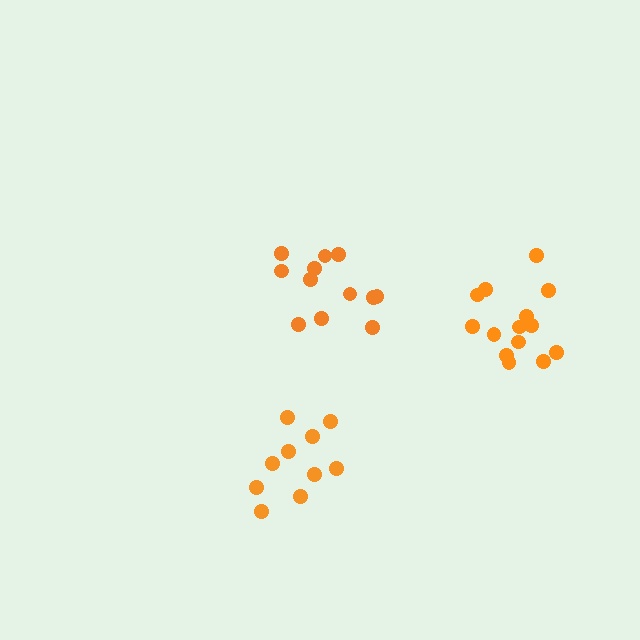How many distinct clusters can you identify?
There are 3 distinct clusters.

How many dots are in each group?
Group 1: 12 dots, Group 2: 10 dots, Group 3: 14 dots (36 total).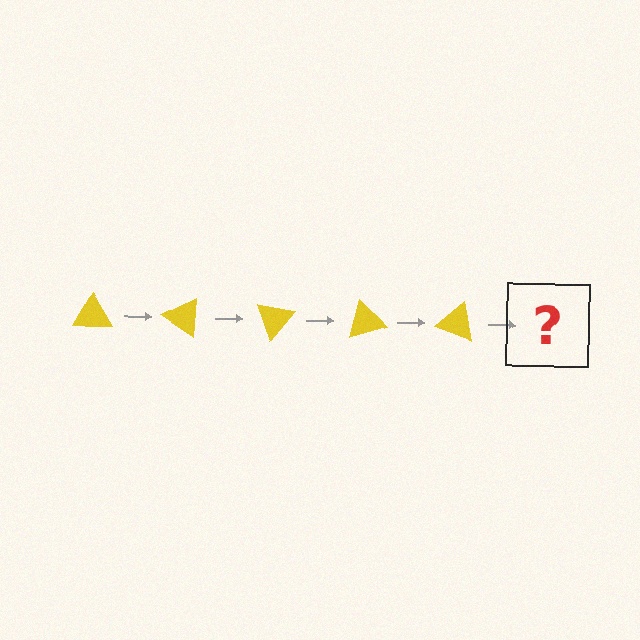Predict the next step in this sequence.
The next step is a yellow triangle rotated 175 degrees.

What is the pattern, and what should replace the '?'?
The pattern is that the triangle rotates 35 degrees each step. The '?' should be a yellow triangle rotated 175 degrees.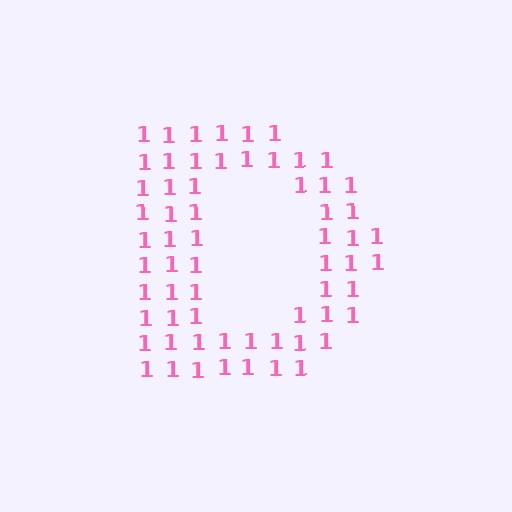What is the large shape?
The large shape is the letter D.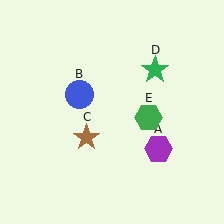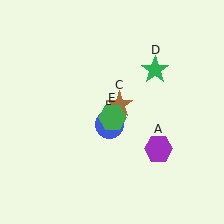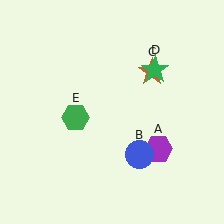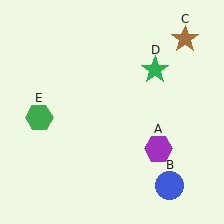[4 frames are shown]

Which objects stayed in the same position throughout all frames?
Purple hexagon (object A) and green star (object D) remained stationary.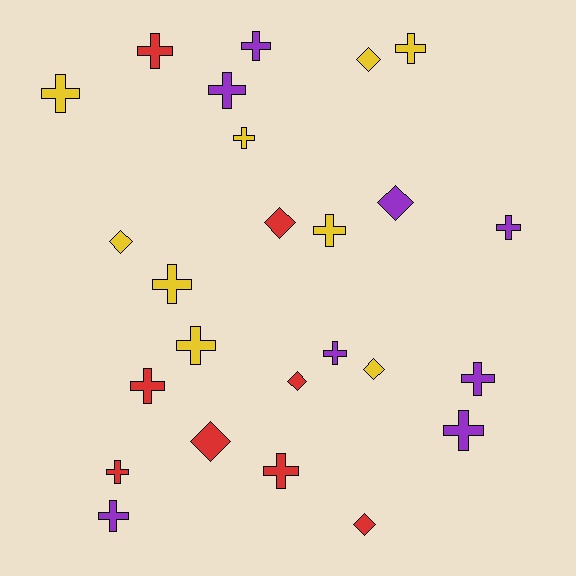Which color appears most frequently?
Yellow, with 9 objects.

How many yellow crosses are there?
There are 6 yellow crosses.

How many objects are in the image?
There are 25 objects.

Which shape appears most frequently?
Cross, with 17 objects.